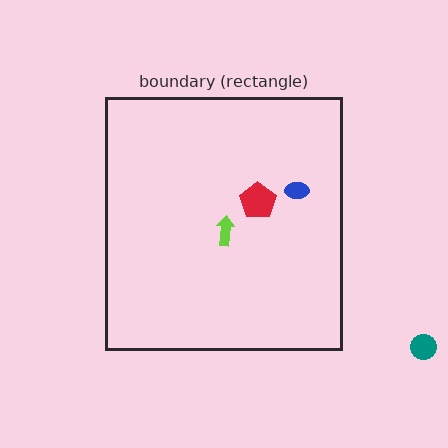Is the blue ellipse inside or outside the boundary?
Inside.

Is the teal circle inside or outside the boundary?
Outside.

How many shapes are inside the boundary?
3 inside, 1 outside.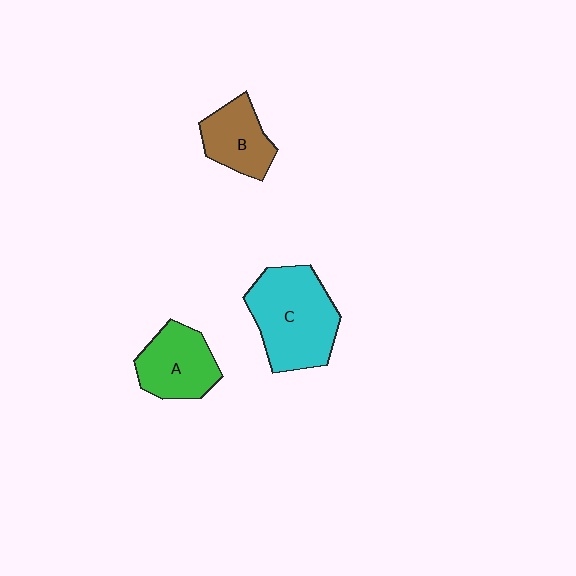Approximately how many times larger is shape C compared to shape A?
Approximately 1.5 times.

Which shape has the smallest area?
Shape B (brown).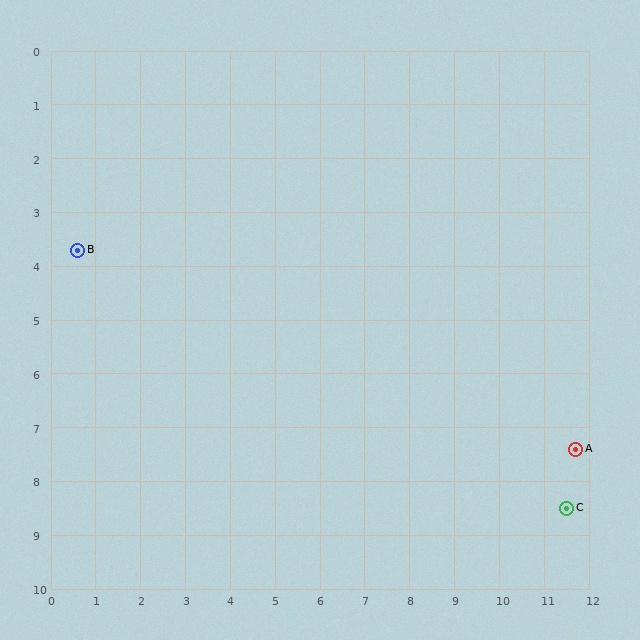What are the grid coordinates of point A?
Point A is at approximately (11.7, 7.4).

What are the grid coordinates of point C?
Point C is at approximately (11.5, 8.5).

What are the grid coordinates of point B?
Point B is at approximately (0.6, 3.7).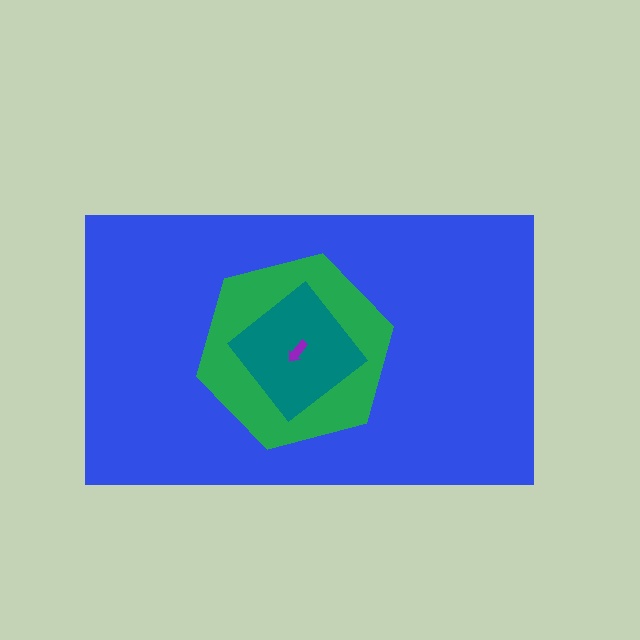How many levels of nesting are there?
4.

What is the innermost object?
The purple arrow.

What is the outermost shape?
The blue rectangle.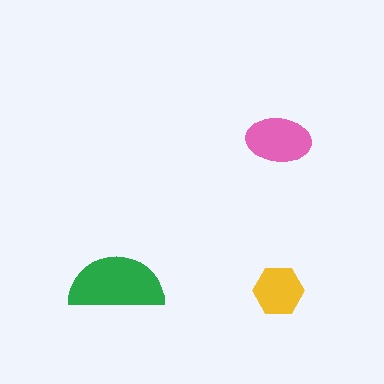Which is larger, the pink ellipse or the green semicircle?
The green semicircle.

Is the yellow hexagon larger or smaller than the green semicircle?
Smaller.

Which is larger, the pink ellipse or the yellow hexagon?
The pink ellipse.